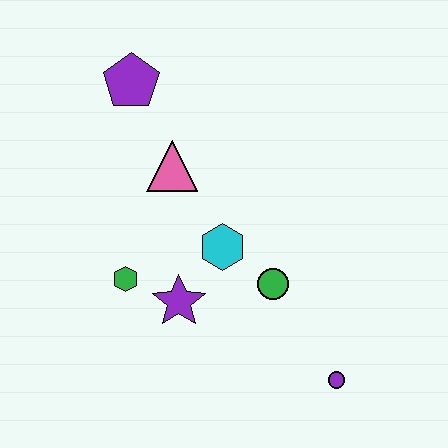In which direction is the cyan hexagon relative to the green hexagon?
The cyan hexagon is to the right of the green hexagon.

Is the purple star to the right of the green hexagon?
Yes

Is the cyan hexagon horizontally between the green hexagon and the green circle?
Yes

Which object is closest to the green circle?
The cyan hexagon is closest to the green circle.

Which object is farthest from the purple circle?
The purple pentagon is farthest from the purple circle.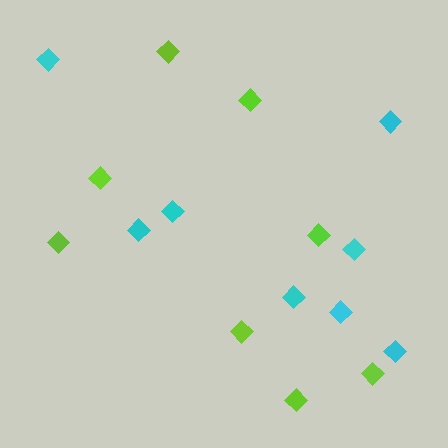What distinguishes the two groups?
There are 2 groups: one group of cyan diamonds (8) and one group of lime diamonds (8).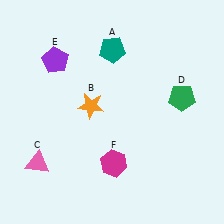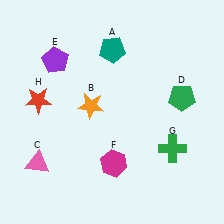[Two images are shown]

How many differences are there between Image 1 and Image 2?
There are 2 differences between the two images.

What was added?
A green cross (G), a red star (H) were added in Image 2.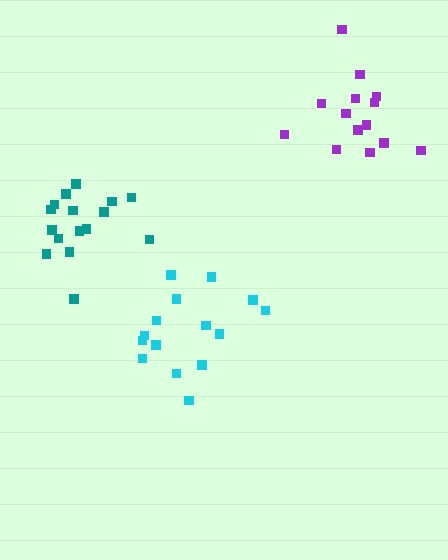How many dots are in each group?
Group 1: 15 dots, Group 2: 14 dots, Group 3: 16 dots (45 total).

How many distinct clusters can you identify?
There are 3 distinct clusters.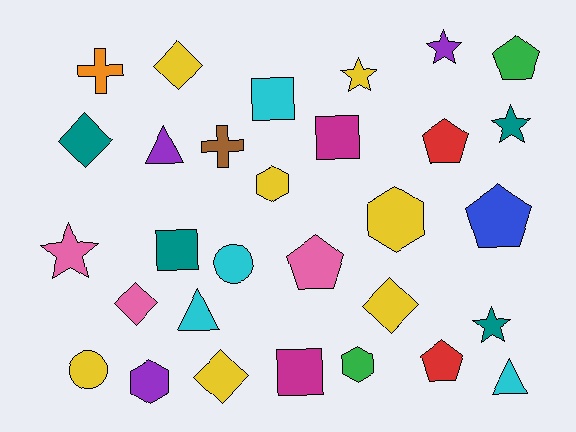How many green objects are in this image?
There are 2 green objects.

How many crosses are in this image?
There are 2 crosses.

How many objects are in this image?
There are 30 objects.